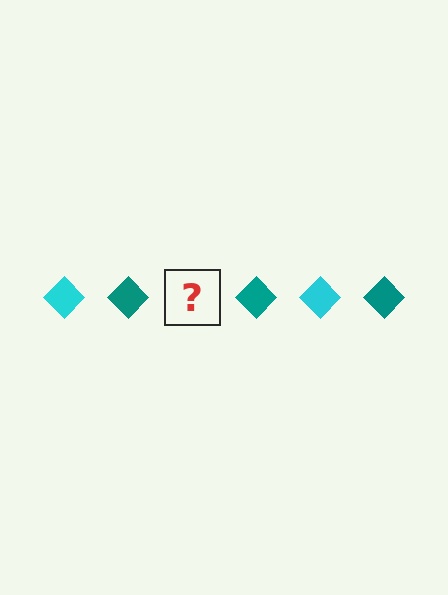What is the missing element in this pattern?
The missing element is a cyan diamond.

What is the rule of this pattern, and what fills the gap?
The rule is that the pattern cycles through cyan, teal diamonds. The gap should be filled with a cyan diamond.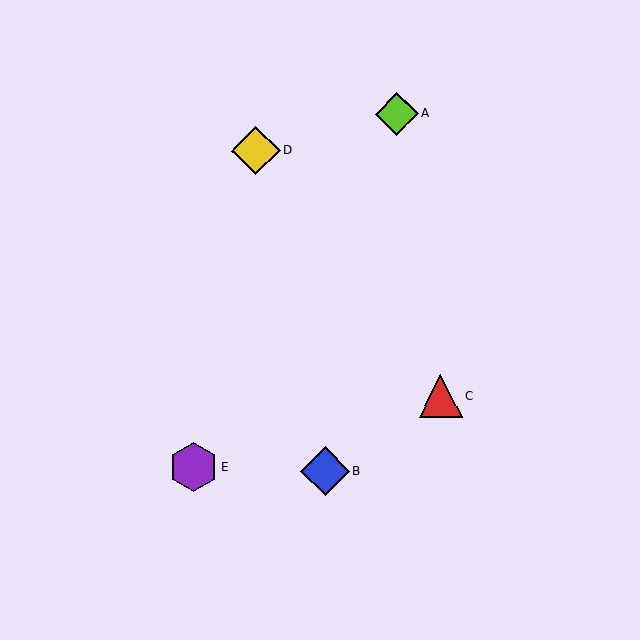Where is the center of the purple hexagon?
The center of the purple hexagon is at (193, 467).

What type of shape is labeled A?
Shape A is a lime diamond.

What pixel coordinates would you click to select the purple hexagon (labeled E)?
Click at (193, 467) to select the purple hexagon E.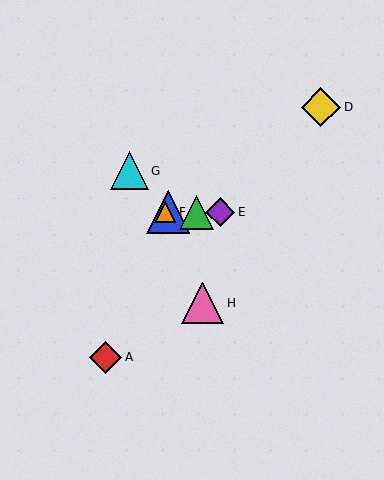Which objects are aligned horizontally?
Objects B, C, E, F are aligned horizontally.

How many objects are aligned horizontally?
4 objects (B, C, E, F) are aligned horizontally.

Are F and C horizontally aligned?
Yes, both are at y≈212.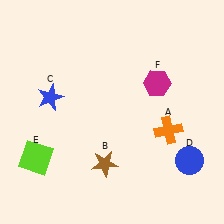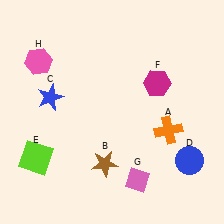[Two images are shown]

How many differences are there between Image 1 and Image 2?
There are 2 differences between the two images.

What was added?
A pink diamond (G), a pink hexagon (H) were added in Image 2.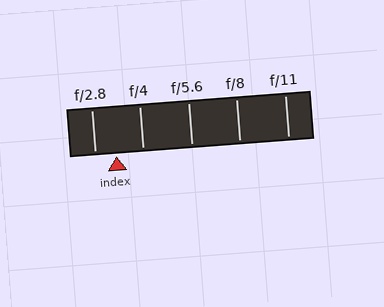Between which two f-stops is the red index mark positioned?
The index mark is between f/2.8 and f/4.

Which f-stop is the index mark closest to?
The index mark is closest to f/2.8.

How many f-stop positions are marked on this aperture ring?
There are 5 f-stop positions marked.